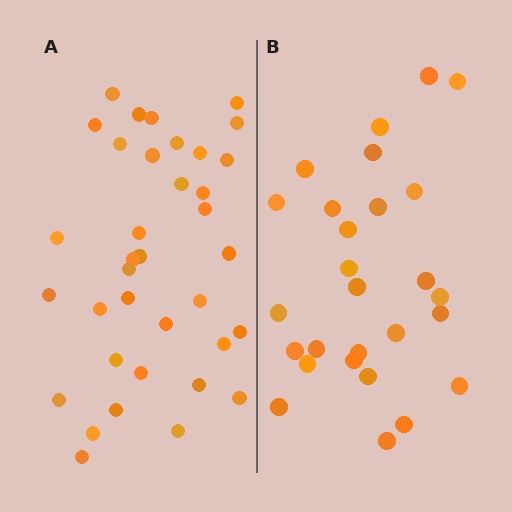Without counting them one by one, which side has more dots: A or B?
Region A (the left region) has more dots.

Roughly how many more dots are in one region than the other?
Region A has roughly 8 or so more dots than region B.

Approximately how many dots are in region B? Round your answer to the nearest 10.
About 30 dots. (The exact count is 27, which rounds to 30.)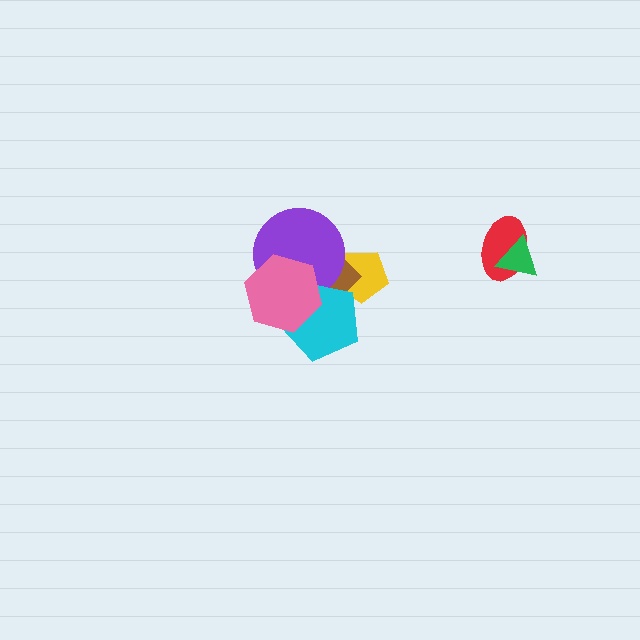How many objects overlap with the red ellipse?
1 object overlaps with the red ellipse.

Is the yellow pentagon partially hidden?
Yes, it is partially covered by another shape.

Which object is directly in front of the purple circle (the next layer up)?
The cyan pentagon is directly in front of the purple circle.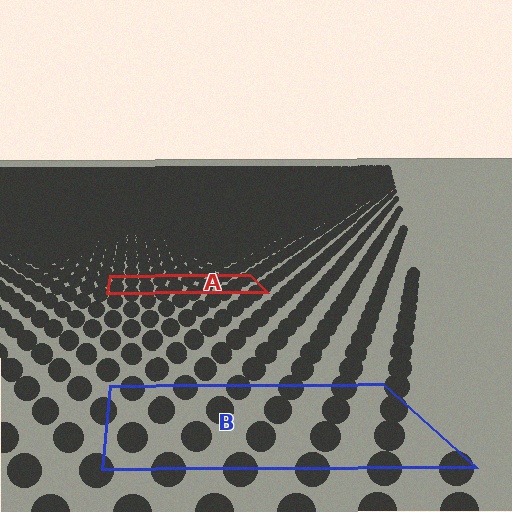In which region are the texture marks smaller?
The texture marks are smaller in region A, because it is farther away.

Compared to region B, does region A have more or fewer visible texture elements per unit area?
Region A has more texture elements per unit area — they are packed more densely because it is farther away.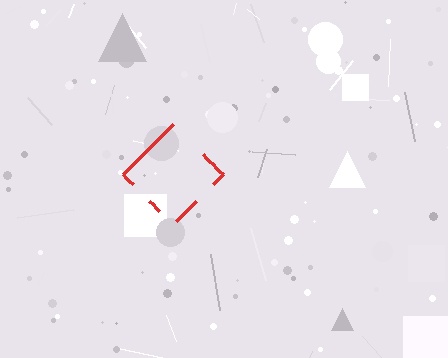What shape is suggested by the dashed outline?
The dashed outline suggests a diamond.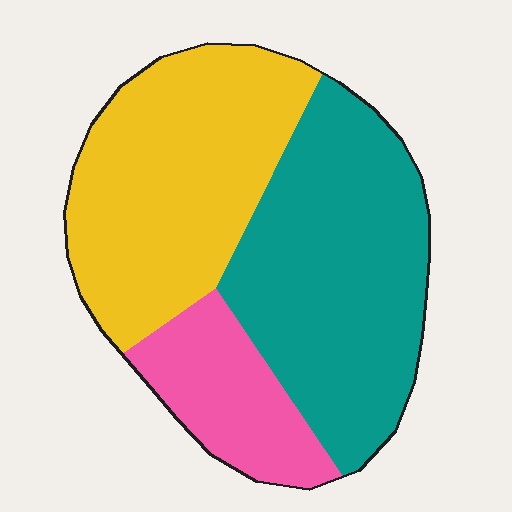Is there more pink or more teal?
Teal.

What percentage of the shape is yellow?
Yellow takes up about two fifths (2/5) of the shape.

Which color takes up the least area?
Pink, at roughly 15%.